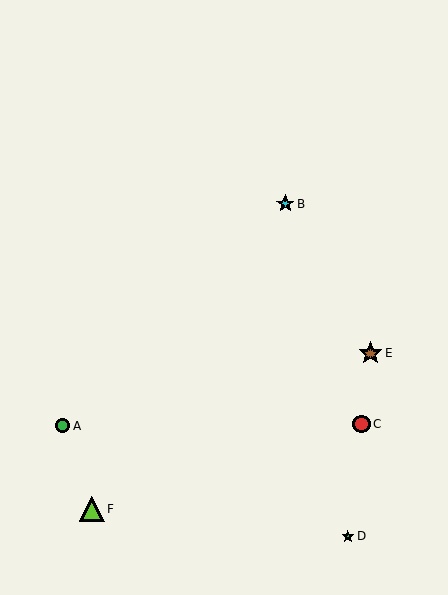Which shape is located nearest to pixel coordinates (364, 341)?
The brown star (labeled E) at (371, 353) is nearest to that location.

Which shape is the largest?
The lime triangle (labeled F) is the largest.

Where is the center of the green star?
The center of the green star is at (348, 536).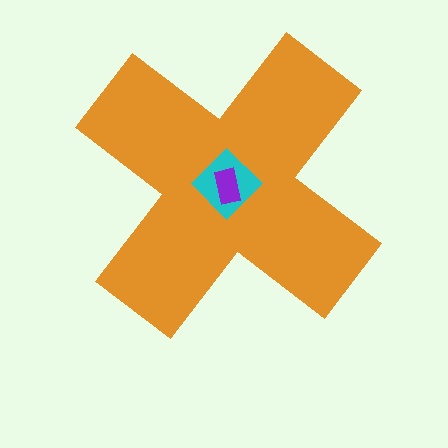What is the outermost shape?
The orange cross.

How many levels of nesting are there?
3.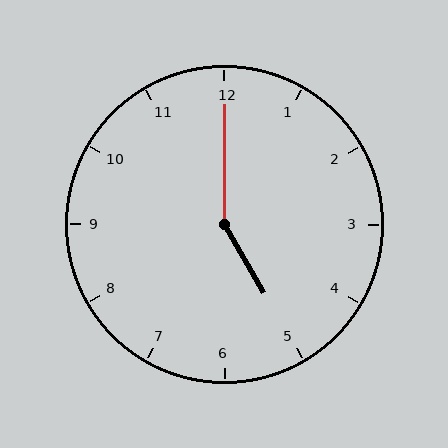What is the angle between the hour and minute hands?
Approximately 150 degrees.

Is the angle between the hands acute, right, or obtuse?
It is obtuse.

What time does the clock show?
5:00.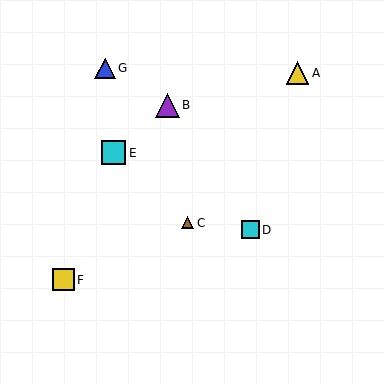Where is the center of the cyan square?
The center of the cyan square is at (114, 153).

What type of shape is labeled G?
Shape G is a blue triangle.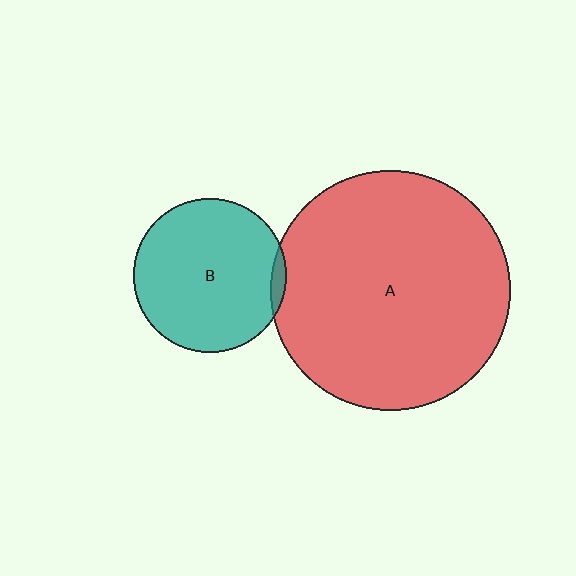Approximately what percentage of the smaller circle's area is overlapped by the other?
Approximately 5%.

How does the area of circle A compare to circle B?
Approximately 2.4 times.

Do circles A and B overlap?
Yes.